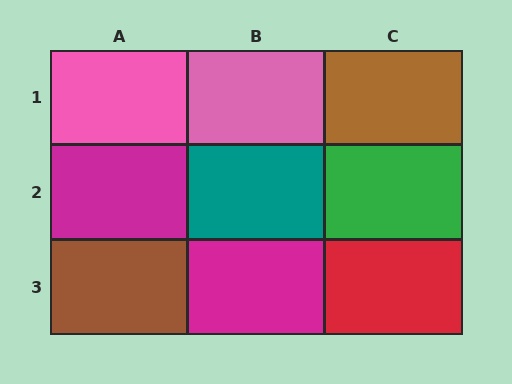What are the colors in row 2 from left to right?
Magenta, teal, green.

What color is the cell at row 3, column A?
Brown.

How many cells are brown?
2 cells are brown.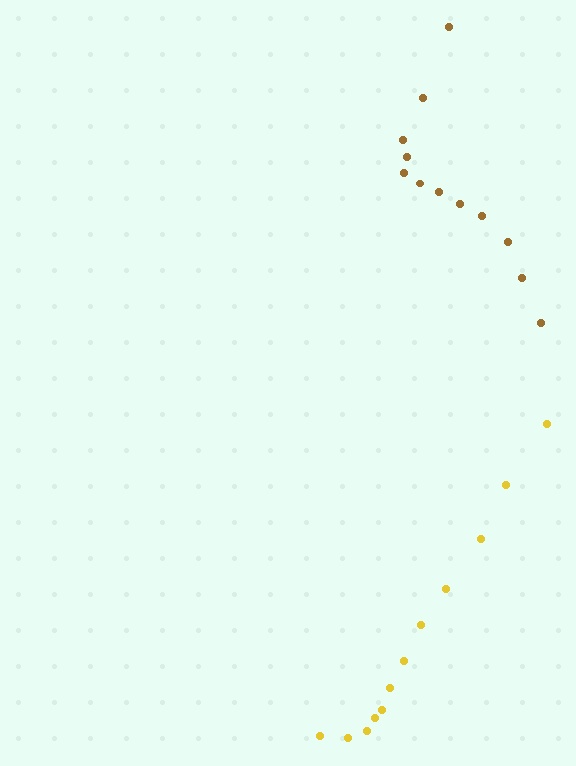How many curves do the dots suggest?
There are 2 distinct paths.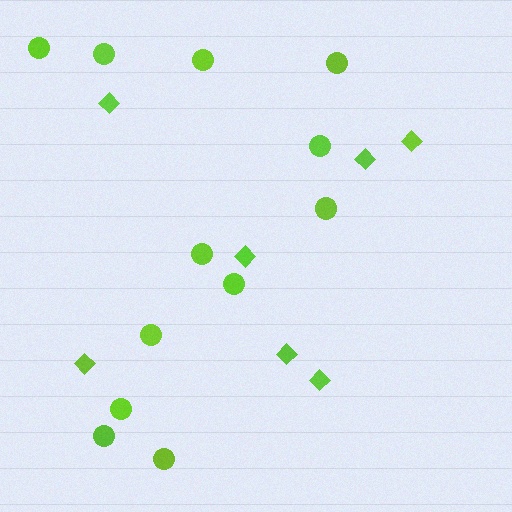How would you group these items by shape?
There are 2 groups: one group of diamonds (7) and one group of circles (12).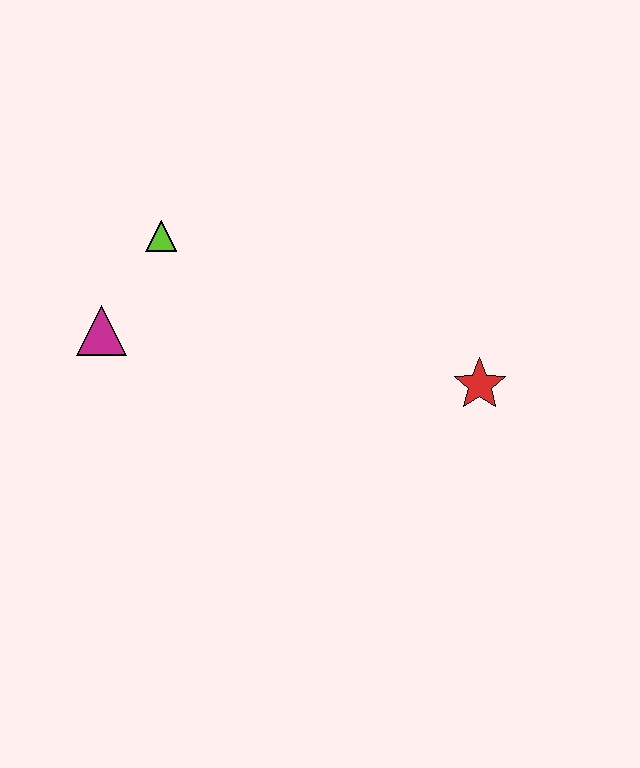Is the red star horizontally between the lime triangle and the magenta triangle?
No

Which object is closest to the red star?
The lime triangle is closest to the red star.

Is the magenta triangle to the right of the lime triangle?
No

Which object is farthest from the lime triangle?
The red star is farthest from the lime triangle.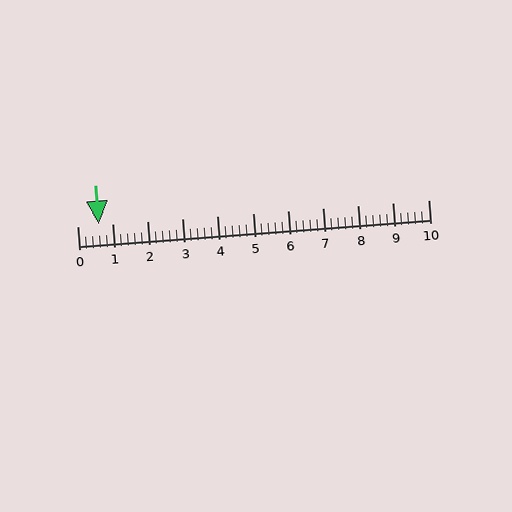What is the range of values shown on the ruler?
The ruler shows values from 0 to 10.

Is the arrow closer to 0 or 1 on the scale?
The arrow is closer to 1.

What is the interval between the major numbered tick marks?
The major tick marks are spaced 1 units apart.